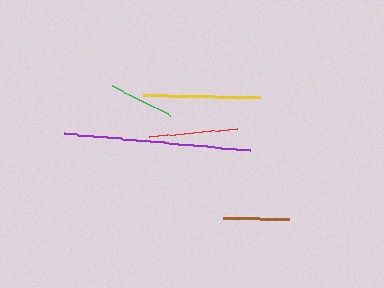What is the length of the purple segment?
The purple segment is approximately 186 pixels long.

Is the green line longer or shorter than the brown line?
The brown line is longer than the green line.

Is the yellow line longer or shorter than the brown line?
The yellow line is longer than the brown line.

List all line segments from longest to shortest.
From longest to shortest: purple, yellow, red, brown, green.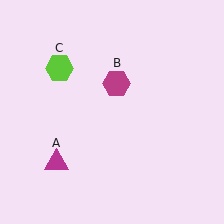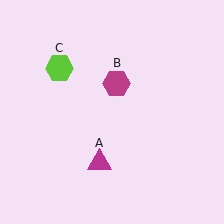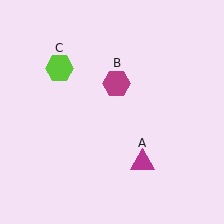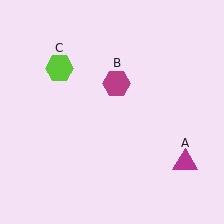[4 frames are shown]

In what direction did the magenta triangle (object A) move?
The magenta triangle (object A) moved right.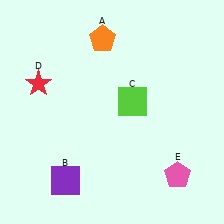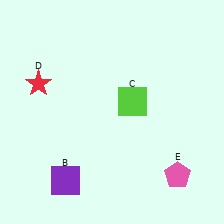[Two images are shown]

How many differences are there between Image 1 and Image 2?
There is 1 difference between the two images.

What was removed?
The orange pentagon (A) was removed in Image 2.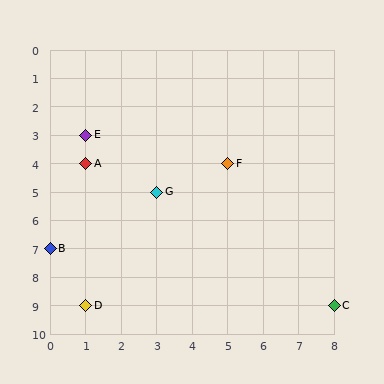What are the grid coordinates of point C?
Point C is at grid coordinates (8, 9).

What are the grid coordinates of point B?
Point B is at grid coordinates (0, 7).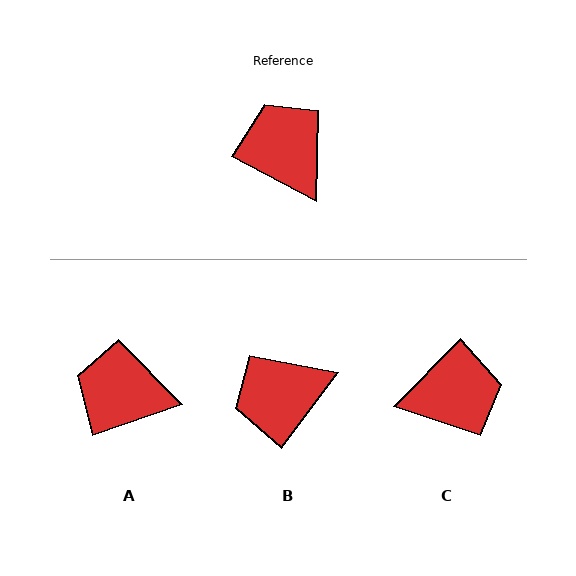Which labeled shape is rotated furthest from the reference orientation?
C, about 107 degrees away.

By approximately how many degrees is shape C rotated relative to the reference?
Approximately 107 degrees clockwise.